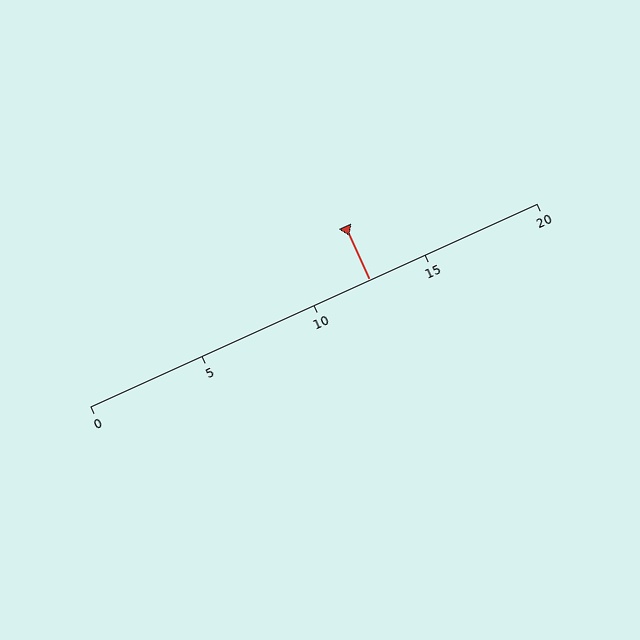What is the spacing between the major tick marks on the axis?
The major ticks are spaced 5 apart.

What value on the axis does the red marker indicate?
The marker indicates approximately 12.5.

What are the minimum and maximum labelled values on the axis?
The axis runs from 0 to 20.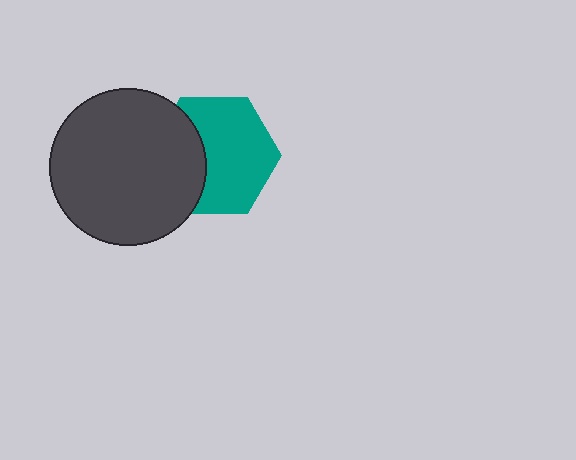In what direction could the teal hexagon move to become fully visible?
The teal hexagon could move right. That would shift it out from behind the dark gray circle entirely.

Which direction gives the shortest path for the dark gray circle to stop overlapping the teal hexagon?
Moving left gives the shortest separation.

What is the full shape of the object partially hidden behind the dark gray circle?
The partially hidden object is a teal hexagon.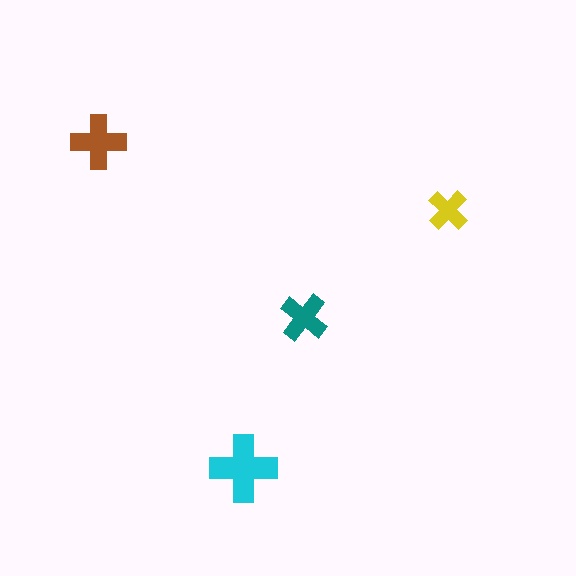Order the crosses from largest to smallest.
the cyan one, the brown one, the teal one, the yellow one.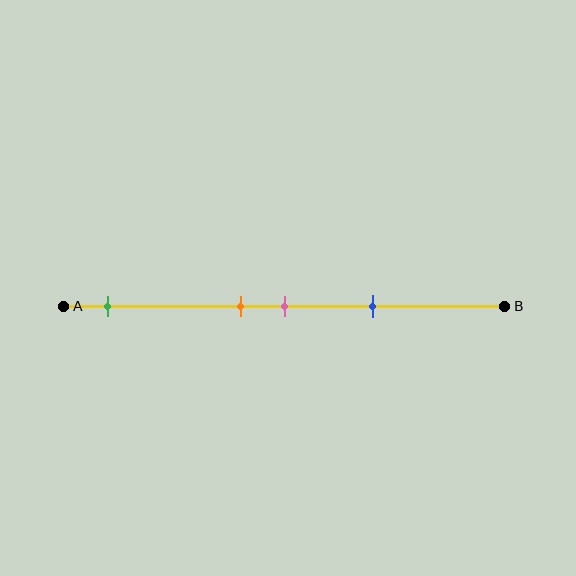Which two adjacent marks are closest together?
The orange and pink marks are the closest adjacent pair.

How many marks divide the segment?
There are 4 marks dividing the segment.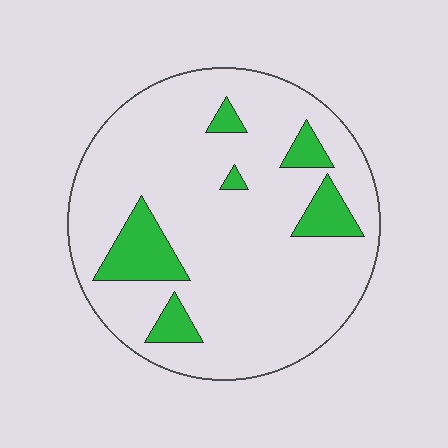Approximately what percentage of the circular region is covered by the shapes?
Approximately 15%.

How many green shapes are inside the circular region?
6.